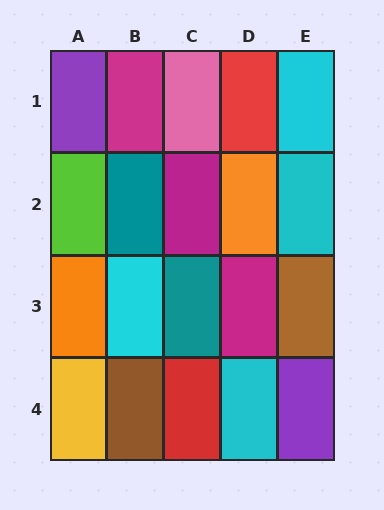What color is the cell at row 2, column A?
Lime.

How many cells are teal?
2 cells are teal.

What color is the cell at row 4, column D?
Cyan.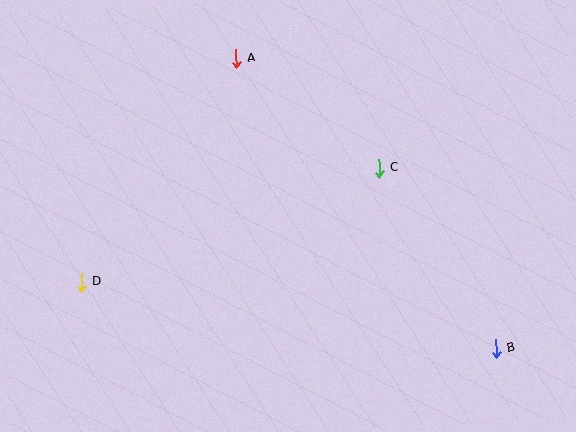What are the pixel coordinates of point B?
Point B is at (496, 348).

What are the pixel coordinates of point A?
Point A is at (236, 58).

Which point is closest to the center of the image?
Point C at (379, 168) is closest to the center.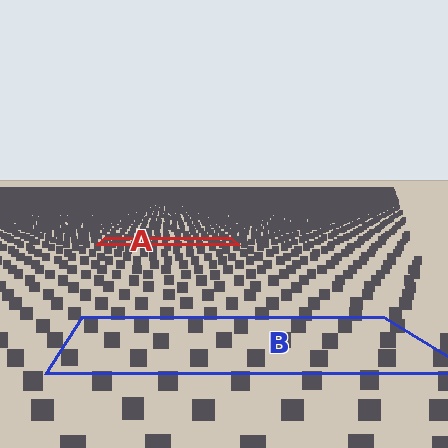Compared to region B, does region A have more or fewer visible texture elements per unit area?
Region A has more texture elements per unit area — they are packed more densely because it is farther away.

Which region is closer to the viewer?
Region B is closer. The texture elements there are larger and more spread out.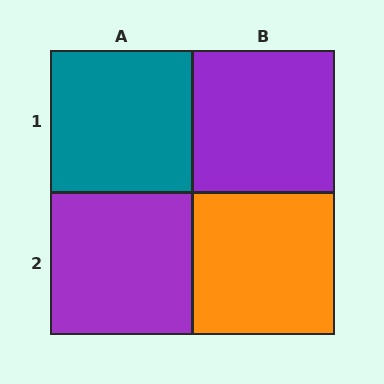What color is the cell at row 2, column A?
Purple.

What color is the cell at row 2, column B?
Orange.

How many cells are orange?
1 cell is orange.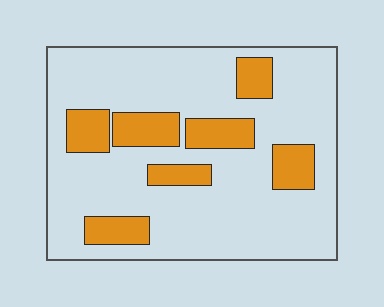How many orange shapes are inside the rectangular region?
7.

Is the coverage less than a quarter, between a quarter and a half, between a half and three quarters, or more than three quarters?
Less than a quarter.